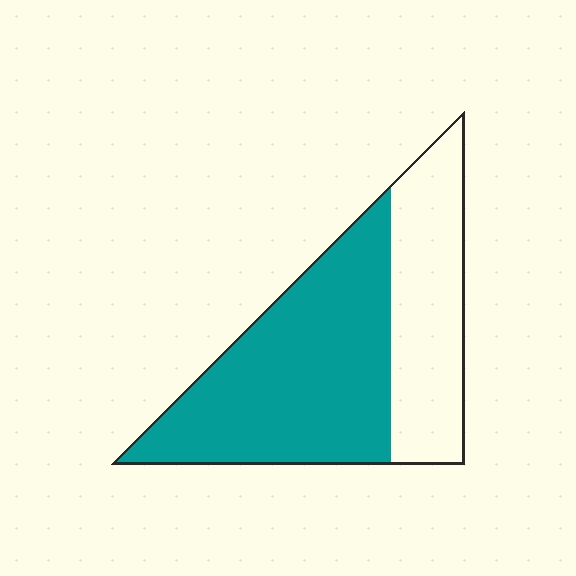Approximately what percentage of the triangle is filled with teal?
Approximately 65%.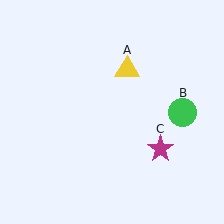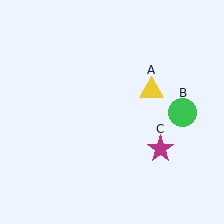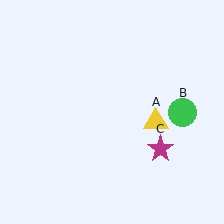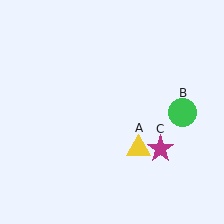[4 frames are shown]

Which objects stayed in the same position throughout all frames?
Green circle (object B) and magenta star (object C) remained stationary.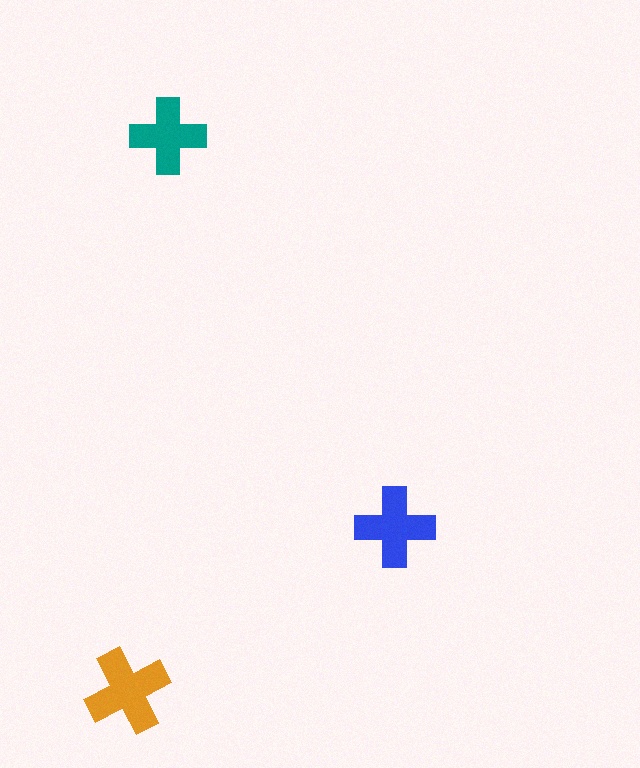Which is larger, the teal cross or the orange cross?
The orange one.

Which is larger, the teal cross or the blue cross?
The blue one.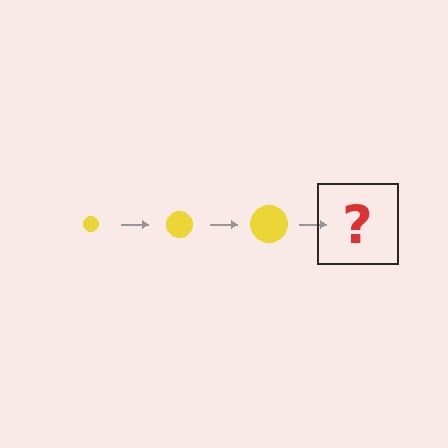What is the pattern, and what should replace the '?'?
The pattern is that the circle gets progressively larger each step. The '?' should be a yellow circle, larger than the previous one.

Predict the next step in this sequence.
The next step is a yellow circle, larger than the previous one.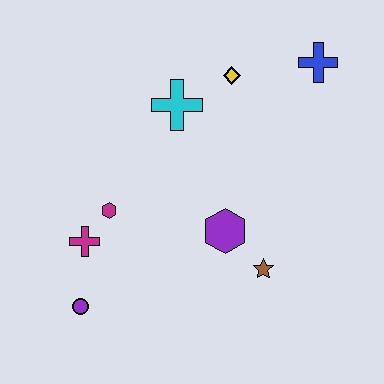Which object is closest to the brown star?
The purple hexagon is closest to the brown star.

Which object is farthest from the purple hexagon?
The blue cross is farthest from the purple hexagon.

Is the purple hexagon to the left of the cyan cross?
No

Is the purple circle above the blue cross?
No